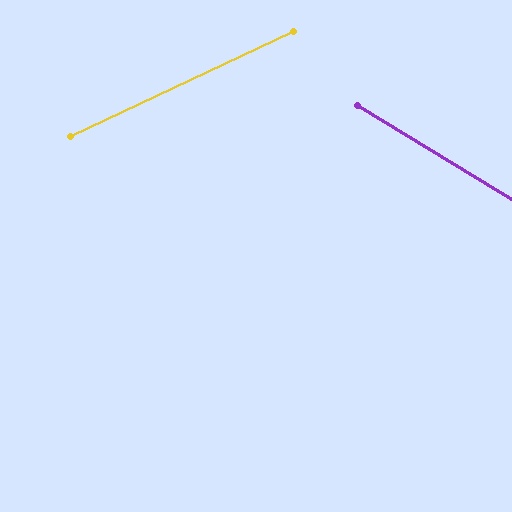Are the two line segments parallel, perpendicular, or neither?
Neither parallel nor perpendicular — they differ by about 56°.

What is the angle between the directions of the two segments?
Approximately 56 degrees.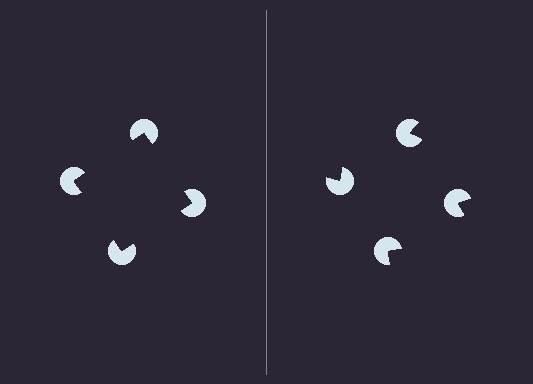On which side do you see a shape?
An illusory square appears on the left side. On the right side the wedge cuts are rotated, so no coherent shape forms.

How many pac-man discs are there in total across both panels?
8 — 4 on each side.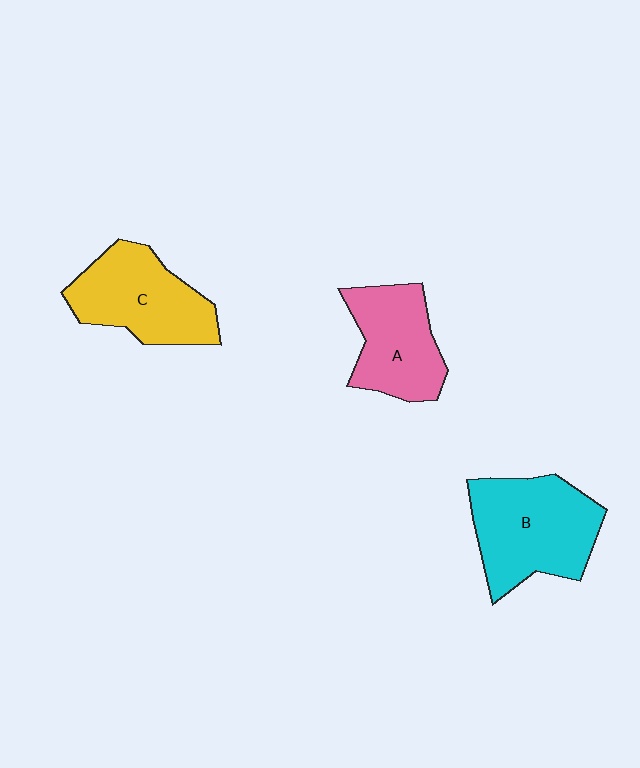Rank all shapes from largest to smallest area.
From largest to smallest: B (cyan), C (yellow), A (pink).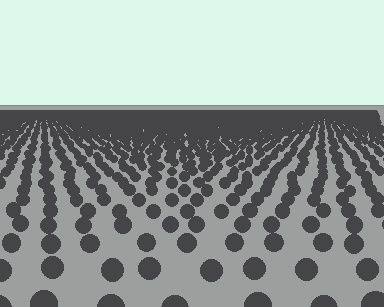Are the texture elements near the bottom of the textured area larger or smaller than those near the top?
Larger. Near the bottom, elements are closer to the viewer and appear at a bigger on-screen size.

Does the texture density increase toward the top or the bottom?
Density increases toward the top.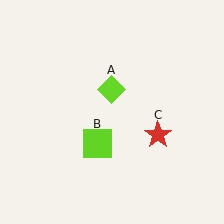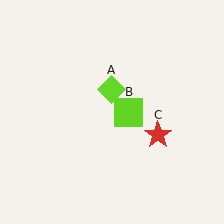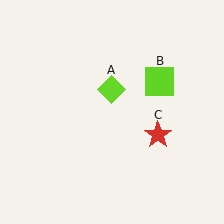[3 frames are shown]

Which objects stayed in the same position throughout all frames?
Lime diamond (object A) and red star (object C) remained stationary.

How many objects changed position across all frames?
1 object changed position: lime square (object B).